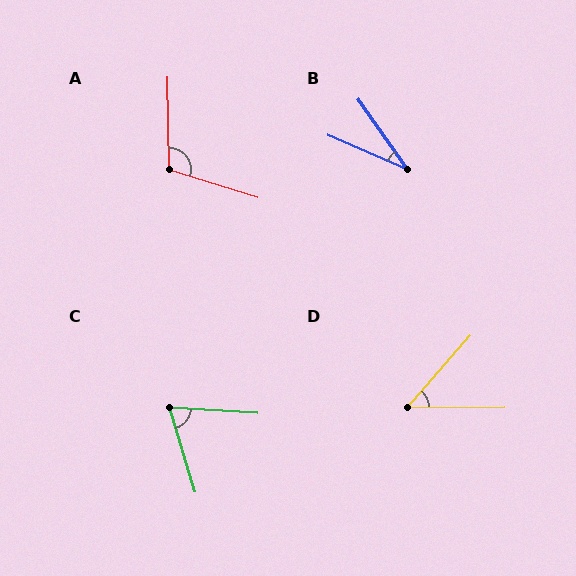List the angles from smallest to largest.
B (32°), D (49°), C (69°), A (108°).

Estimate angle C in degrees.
Approximately 69 degrees.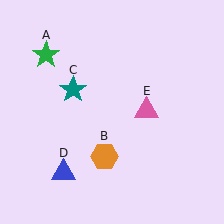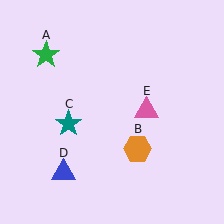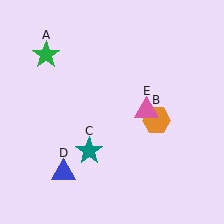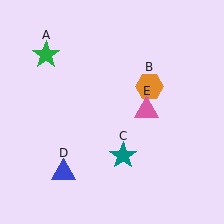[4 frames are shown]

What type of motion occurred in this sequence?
The orange hexagon (object B), teal star (object C) rotated counterclockwise around the center of the scene.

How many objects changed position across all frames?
2 objects changed position: orange hexagon (object B), teal star (object C).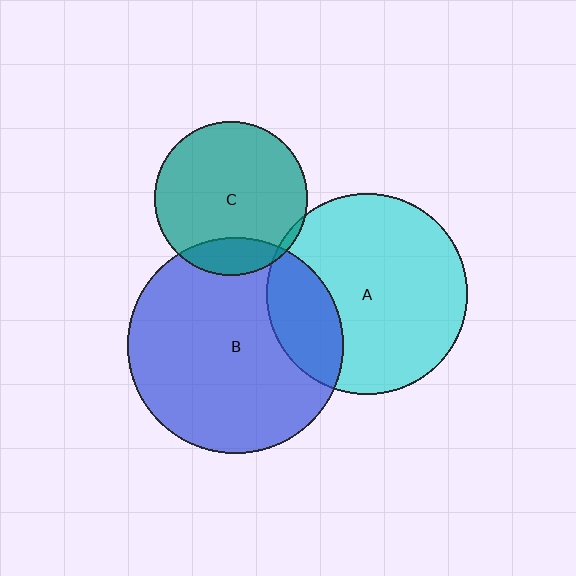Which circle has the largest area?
Circle B (blue).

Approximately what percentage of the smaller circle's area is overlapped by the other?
Approximately 5%.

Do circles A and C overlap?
Yes.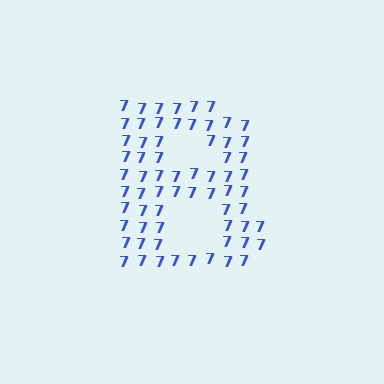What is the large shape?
The large shape is the letter B.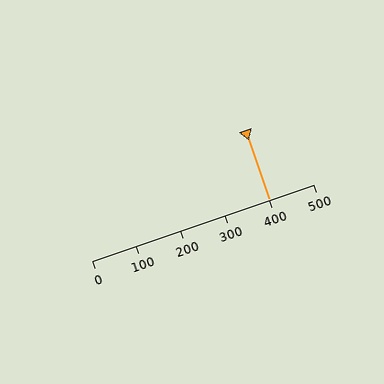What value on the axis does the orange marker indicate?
The marker indicates approximately 400.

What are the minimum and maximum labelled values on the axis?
The axis runs from 0 to 500.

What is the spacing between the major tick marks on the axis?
The major ticks are spaced 100 apart.